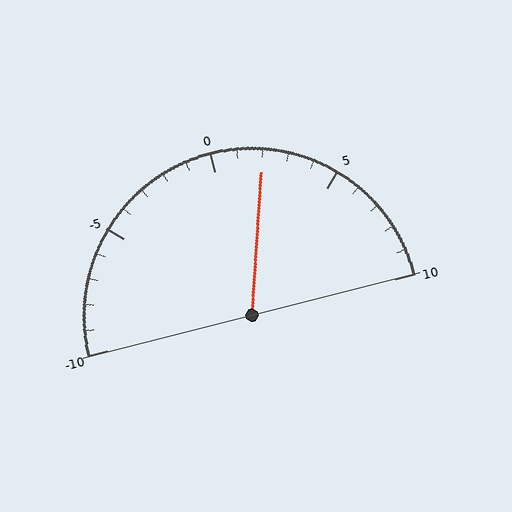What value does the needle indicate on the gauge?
The needle indicates approximately 2.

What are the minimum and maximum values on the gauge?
The gauge ranges from -10 to 10.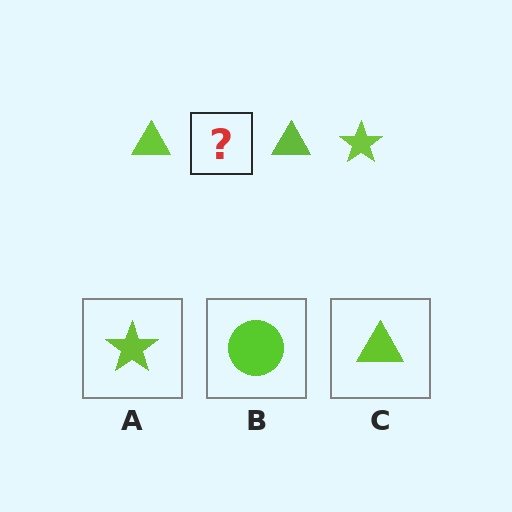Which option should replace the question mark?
Option A.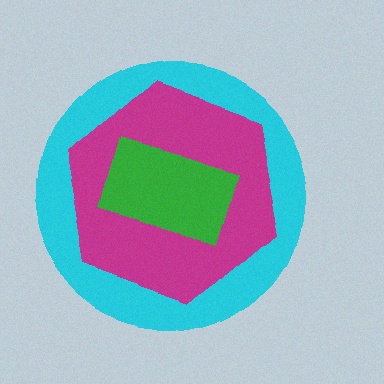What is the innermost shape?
The green rectangle.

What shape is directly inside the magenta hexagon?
The green rectangle.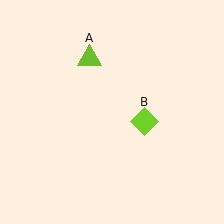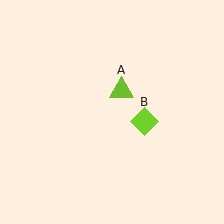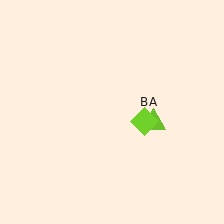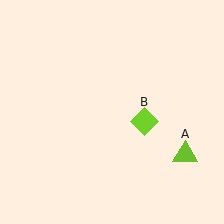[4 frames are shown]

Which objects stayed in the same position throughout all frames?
Lime diamond (object B) remained stationary.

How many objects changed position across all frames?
1 object changed position: lime triangle (object A).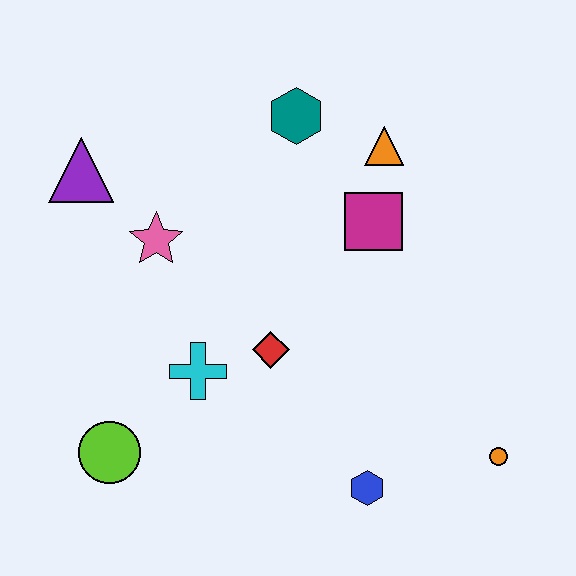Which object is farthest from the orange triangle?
The lime circle is farthest from the orange triangle.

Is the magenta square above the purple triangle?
No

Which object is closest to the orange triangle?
The magenta square is closest to the orange triangle.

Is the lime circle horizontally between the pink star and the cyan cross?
No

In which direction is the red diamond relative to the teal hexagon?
The red diamond is below the teal hexagon.